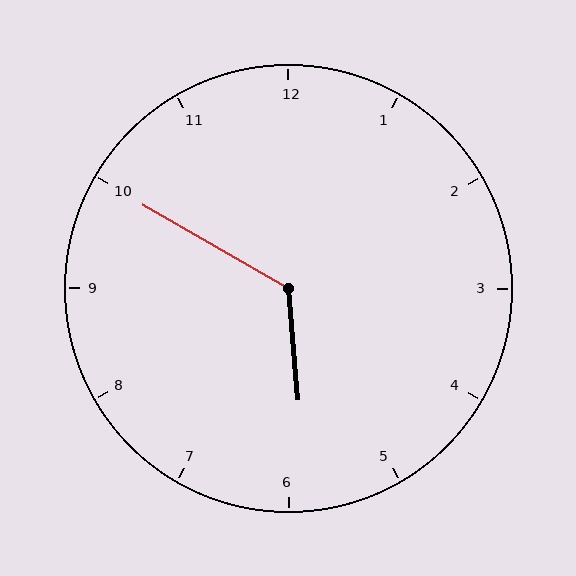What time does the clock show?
5:50.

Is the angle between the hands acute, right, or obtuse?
It is obtuse.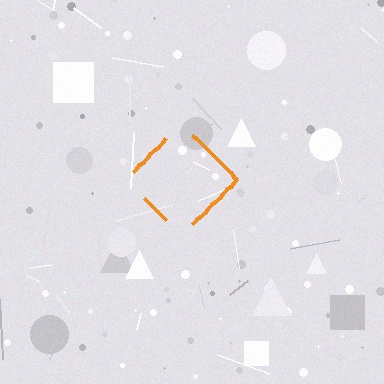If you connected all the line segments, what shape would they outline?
They would outline a diamond.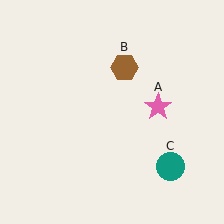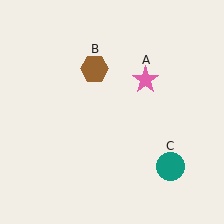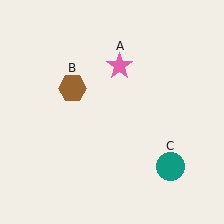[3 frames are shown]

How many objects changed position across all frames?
2 objects changed position: pink star (object A), brown hexagon (object B).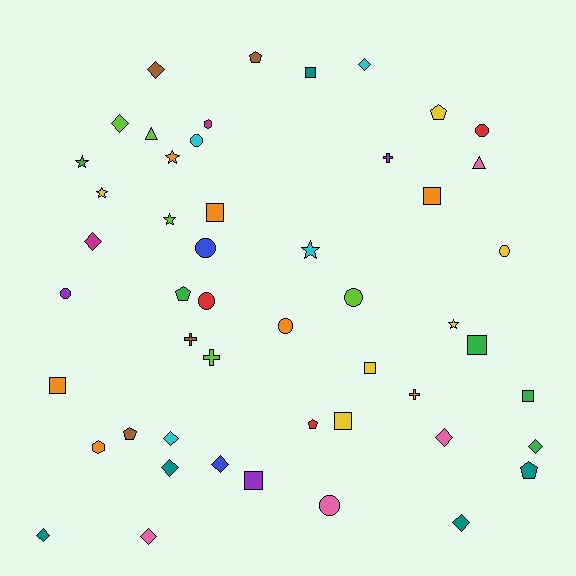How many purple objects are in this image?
There are 3 purple objects.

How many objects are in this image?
There are 50 objects.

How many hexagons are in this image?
There are 2 hexagons.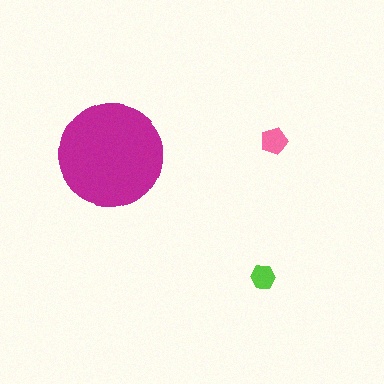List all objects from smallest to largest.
The lime hexagon, the pink pentagon, the magenta circle.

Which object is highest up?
The pink pentagon is topmost.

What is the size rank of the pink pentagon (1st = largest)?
2nd.